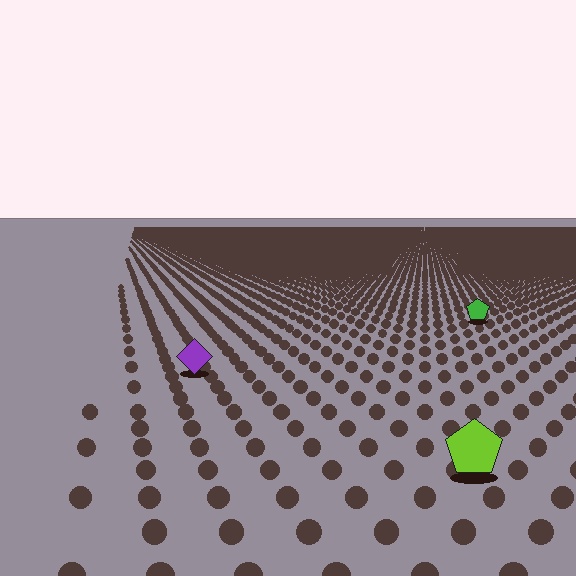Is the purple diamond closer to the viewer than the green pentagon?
Yes. The purple diamond is closer — you can tell from the texture gradient: the ground texture is coarser near it.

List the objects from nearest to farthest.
From nearest to farthest: the lime pentagon, the purple diamond, the green pentagon.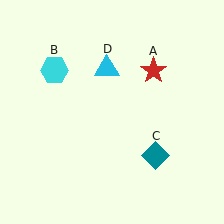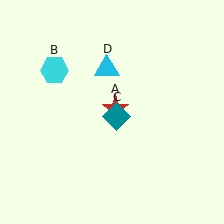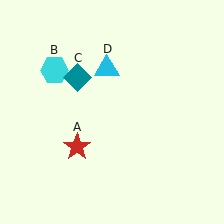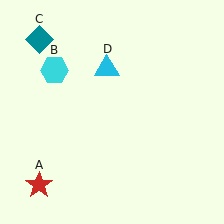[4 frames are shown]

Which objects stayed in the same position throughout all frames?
Cyan hexagon (object B) and cyan triangle (object D) remained stationary.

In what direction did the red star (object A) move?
The red star (object A) moved down and to the left.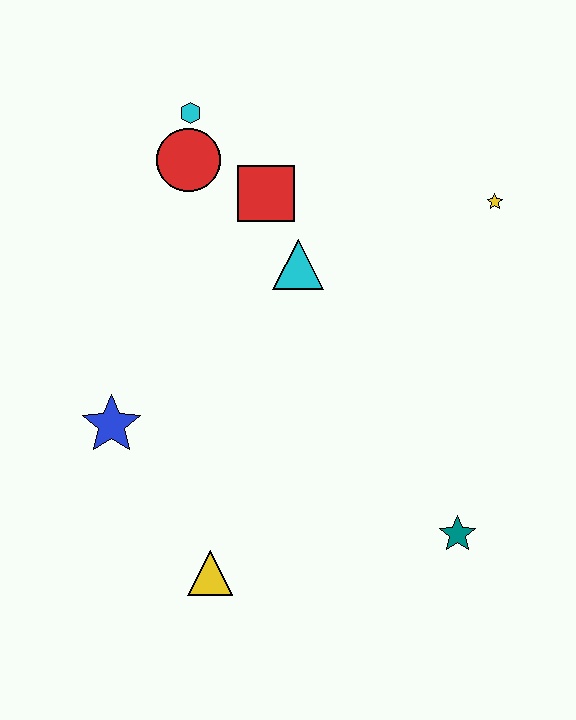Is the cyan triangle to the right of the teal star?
No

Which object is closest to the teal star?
The yellow triangle is closest to the teal star.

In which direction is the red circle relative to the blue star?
The red circle is above the blue star.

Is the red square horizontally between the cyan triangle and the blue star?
Yes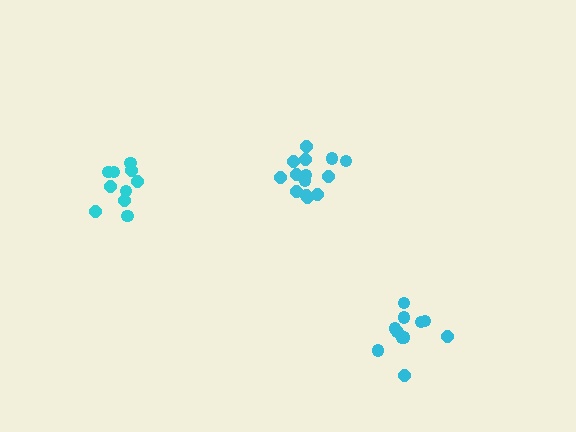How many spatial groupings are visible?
There are 3 spatial groupings.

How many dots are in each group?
Group 1: 14 dots, Group 2: 11 dots, Group 3: 10 dots (35 total).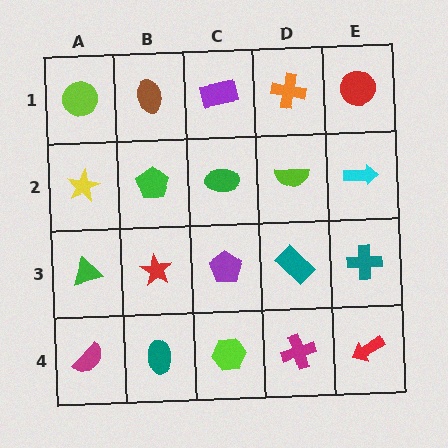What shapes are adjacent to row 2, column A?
A lime circle (row 1, column A), a green triangle (row 3, column A), a green pentagon (row 2, column B).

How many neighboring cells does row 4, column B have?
3.